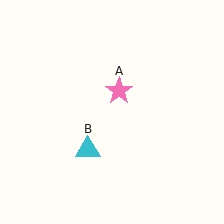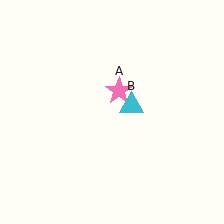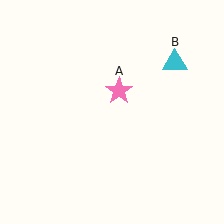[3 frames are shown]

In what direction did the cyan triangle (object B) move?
The cyan triangle (object B) moved up and to the right.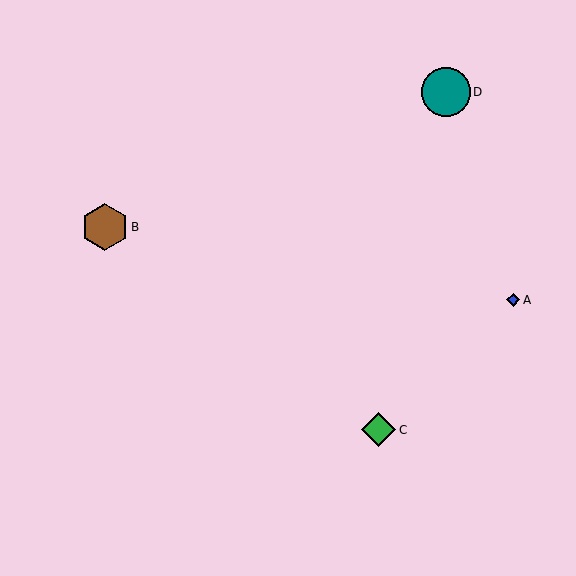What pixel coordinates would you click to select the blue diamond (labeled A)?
Click at (513, 300) to select the blue diamond A.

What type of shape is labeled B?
Shape B is a brown hexagon.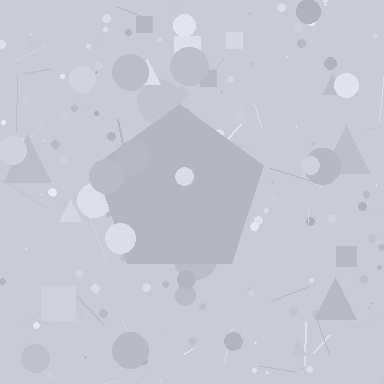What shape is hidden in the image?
A pentagon is hidden in the image.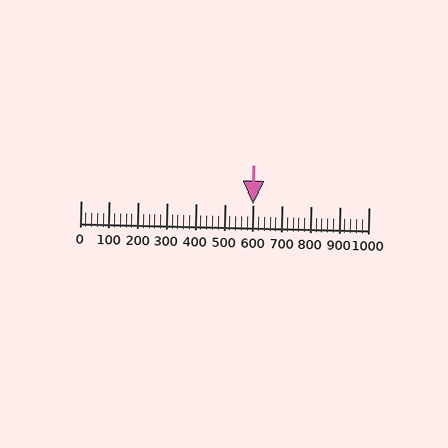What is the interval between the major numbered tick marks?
The major tick marks are spaced 100 units apart.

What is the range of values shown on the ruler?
The ruler shows values from 0 to 1000.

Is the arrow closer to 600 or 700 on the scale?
The arrow is closer to 600.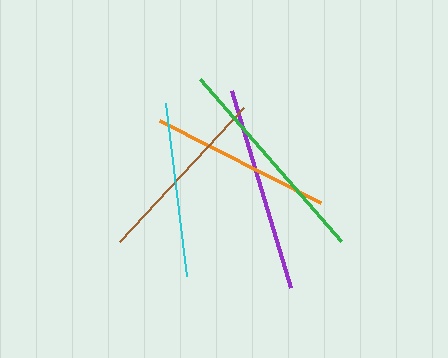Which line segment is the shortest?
The cyan line is the shortest at approximately 175 pixels.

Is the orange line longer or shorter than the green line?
The green line is longer than the orange line.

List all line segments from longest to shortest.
From longest to shortest: green, purple, brown, orange, cyan.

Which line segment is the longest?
The green line is the longest at approximately 215 pixels.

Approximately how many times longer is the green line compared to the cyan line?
The green line is approximately 1.2 times the length of the cyan line.